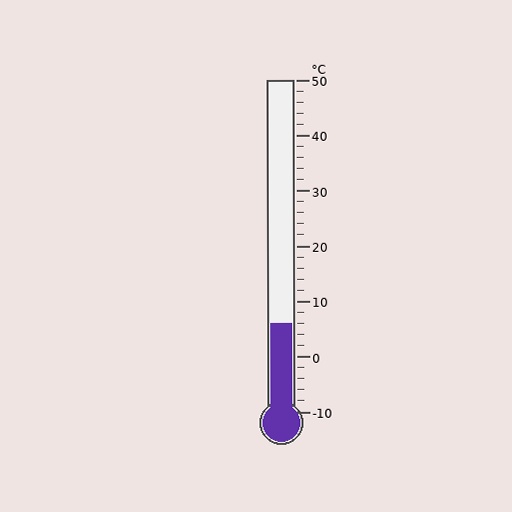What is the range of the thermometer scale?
The thermometer scale ranges from -10°C to 50°C.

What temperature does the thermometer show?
The thermometer shows approximately 6°C.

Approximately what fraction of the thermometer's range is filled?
The thermometer is filled to approximately 25% of its range.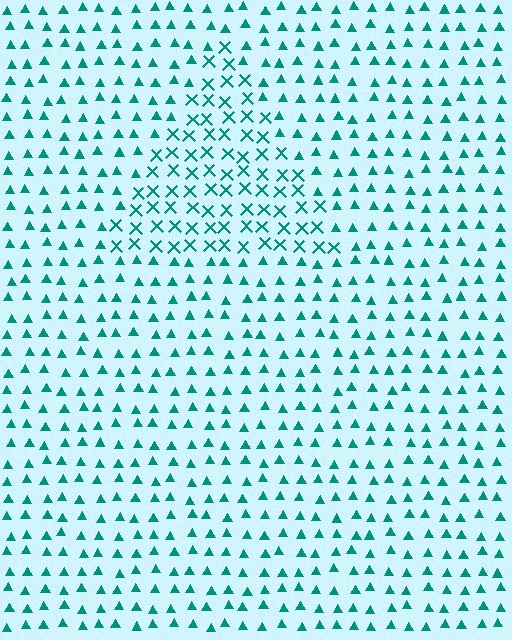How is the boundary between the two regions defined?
The boundary is defined by a change in element shape: X marks inside vs. triangles outside. All elements share the same color and spacing.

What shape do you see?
I see a triangle.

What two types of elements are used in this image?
The image uses X marks inside the triangle region and triangles outside it.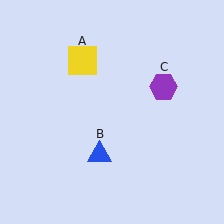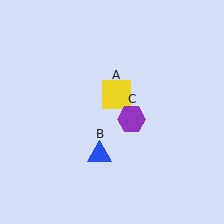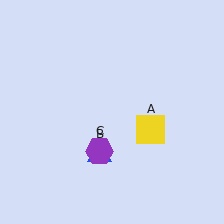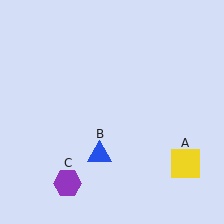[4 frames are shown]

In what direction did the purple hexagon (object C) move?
The purple hexagon (object C) moved down and to the left.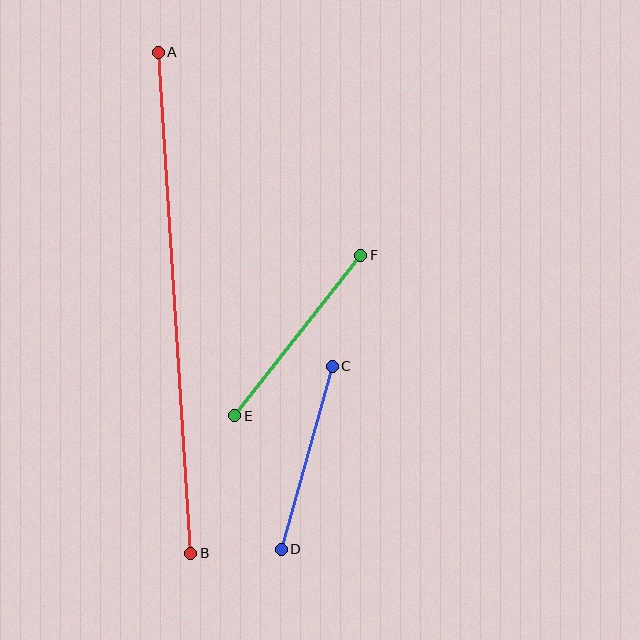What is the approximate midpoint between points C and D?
The midpoint is at approximately (307, 458) pixels.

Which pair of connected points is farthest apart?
Points A and B are farthest apart.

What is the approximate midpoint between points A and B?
The midpoint is at approximately (174, 303) pixels.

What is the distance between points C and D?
The distance is approximately 190 pixels.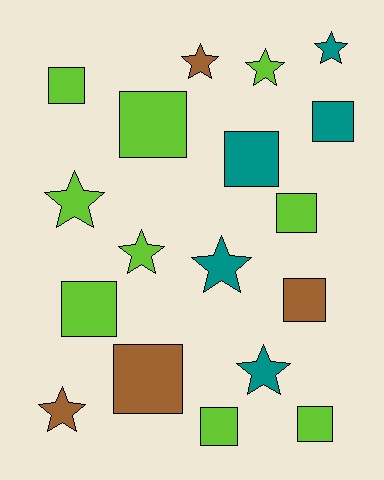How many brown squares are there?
There are 2 brown squares.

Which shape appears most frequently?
Square, with 10 objects.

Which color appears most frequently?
Lime, with 9 objects.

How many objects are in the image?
There are 18 objects.